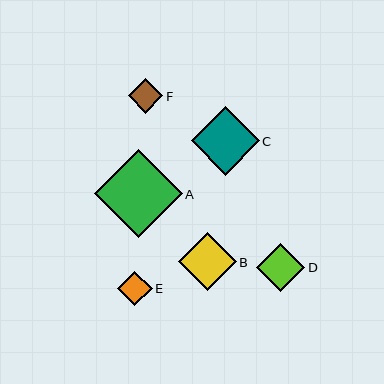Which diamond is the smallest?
Diamond E is the smallest with a size of approximately 34 pixels.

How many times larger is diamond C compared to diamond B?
Diamond C is approximately 1.2 times the size of diamond B.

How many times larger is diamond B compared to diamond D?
Diamond B is approximately 1.2 times the size of diamond D.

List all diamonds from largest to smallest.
From largest to smallest: A, C, B, D, F, E.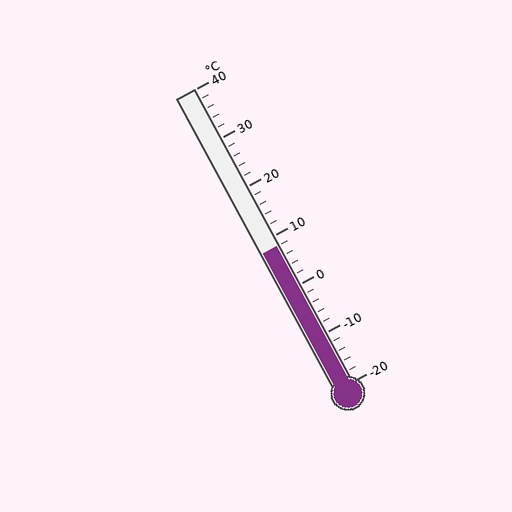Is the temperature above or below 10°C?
The temperature is below 10°C.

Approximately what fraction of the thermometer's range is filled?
The thermometer is filled to approximately 45% of its range.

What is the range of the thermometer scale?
The thermometer scale ranges from -20°C to 40°C.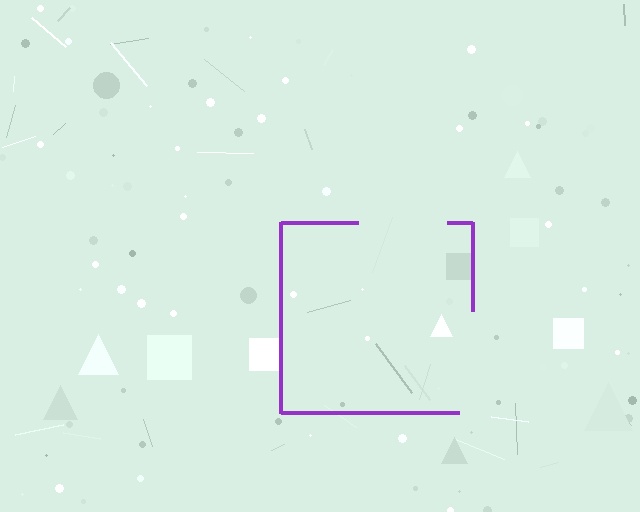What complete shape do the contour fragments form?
The contour fragments form a square.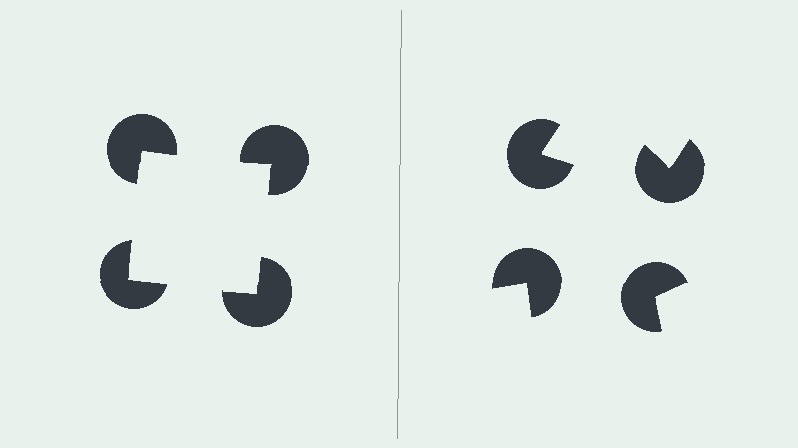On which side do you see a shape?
An illusory square appears on the left side. On the right side the wedge cuts are rotated, so no coherent shape forms.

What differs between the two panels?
The pac-man discs are positioned identically on both sides; only the wedge orientations differ. On the left they align to a square; on the right they are misaligned.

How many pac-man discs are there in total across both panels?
8 — 4 on each side.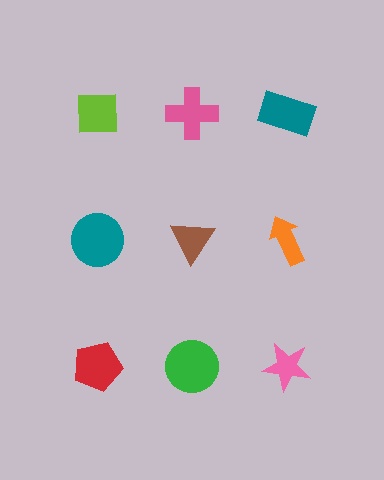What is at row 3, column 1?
A red pentagon.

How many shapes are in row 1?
3 shapes.